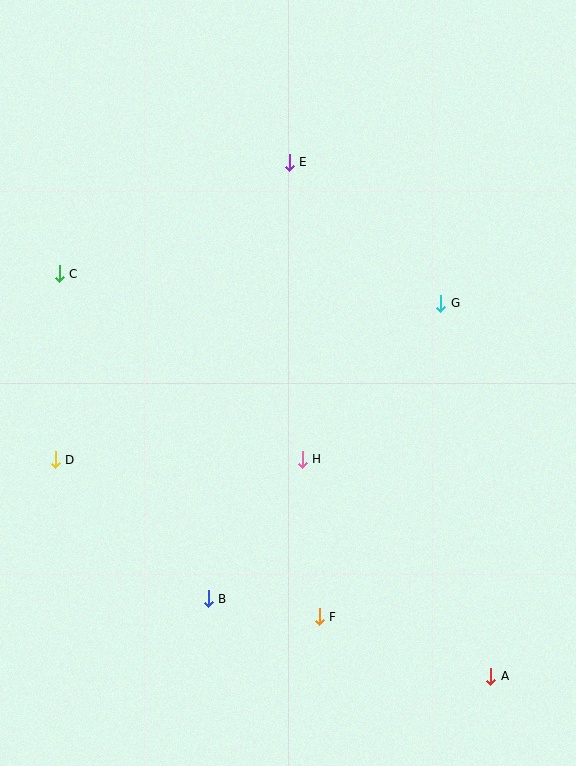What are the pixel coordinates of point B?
Point B is at (208, 599).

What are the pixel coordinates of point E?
Point E is at (289, 162).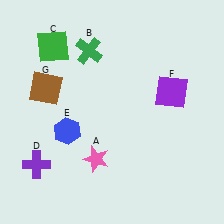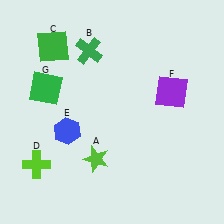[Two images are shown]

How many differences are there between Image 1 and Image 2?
There are 3 differences between the two images.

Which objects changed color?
A changed from pink to lime. D changed from purple to lime. G changed from brown to green.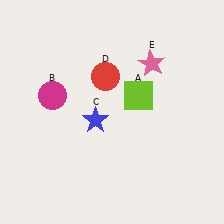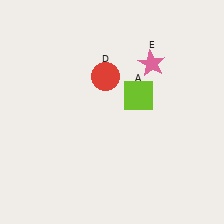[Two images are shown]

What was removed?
The magenta circle (B), the blue star (C) were removed in Image 2.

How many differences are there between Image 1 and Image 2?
There are 2 differences between the two images.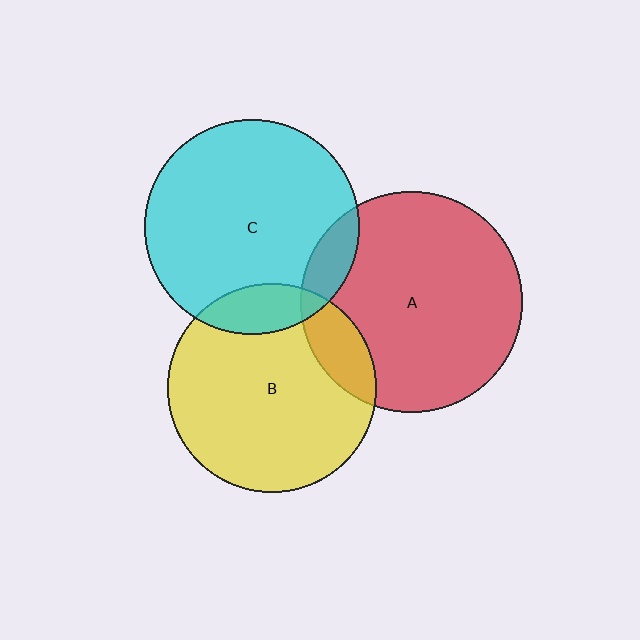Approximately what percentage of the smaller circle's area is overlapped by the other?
Approximately 10%.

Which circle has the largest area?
Circle A (red).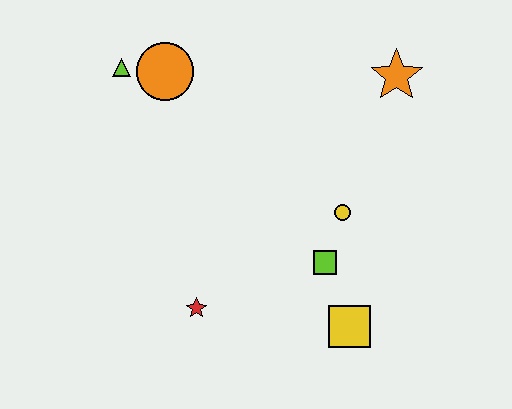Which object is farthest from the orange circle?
The yellow square is farthest from the orange circle.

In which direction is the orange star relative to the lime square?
The orange star is above the lime square.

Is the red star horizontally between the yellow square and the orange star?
No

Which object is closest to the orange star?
The yellow circle is closest to the orange star.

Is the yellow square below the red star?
Yes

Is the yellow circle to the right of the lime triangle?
Yes